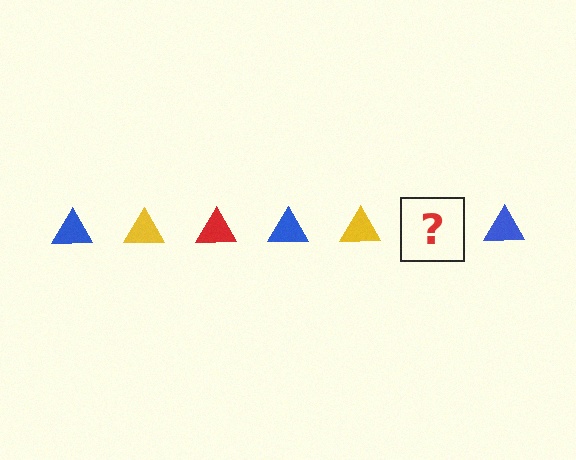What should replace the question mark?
The question mark should be replaced with a red triangle.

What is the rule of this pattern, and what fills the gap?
The rule is that the pattern cycles through blue, yellow, red triangles. The gap should be filled with a red triangle.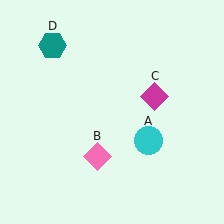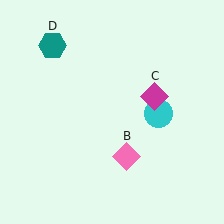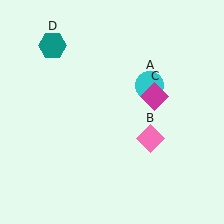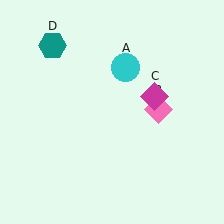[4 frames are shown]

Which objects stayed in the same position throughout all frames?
Magenta diamond (object C) and teal hexagon (object D) remained stationary.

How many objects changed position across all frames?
2 objects changed position: cyan circle (object A), pink diamond (object B).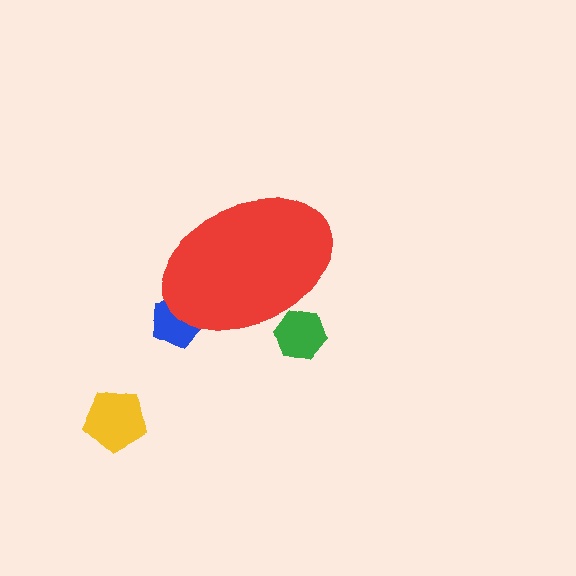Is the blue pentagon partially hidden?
Yes, the blue pentagon is partially hidden behind the red ellipse.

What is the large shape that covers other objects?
A red ellipse.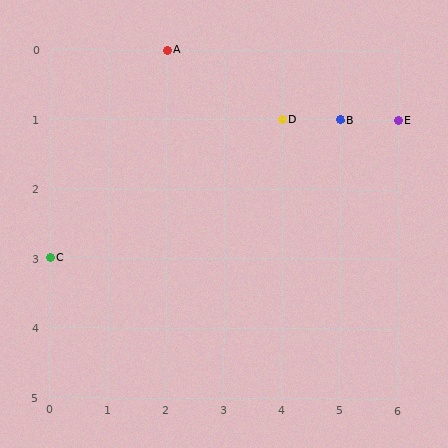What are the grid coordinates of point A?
Point A is at grid coordinates (2, 0).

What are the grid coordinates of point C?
Point C is at grid coordinates (0, 3).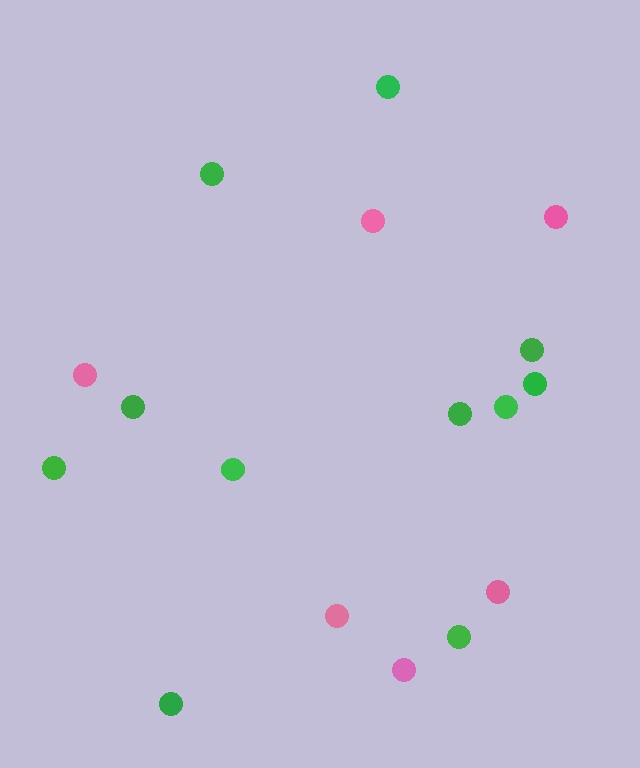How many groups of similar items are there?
There are 2 groups: one group of pink circles (6) and one group of green circles (11).